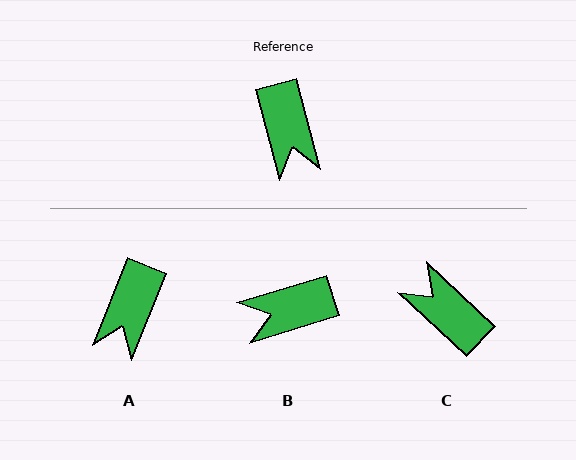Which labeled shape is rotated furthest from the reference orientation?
C, about 148 degrees away.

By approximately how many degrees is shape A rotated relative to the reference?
Approximately 36 degrees clockwise.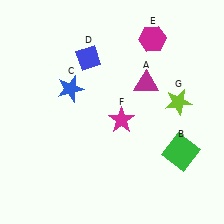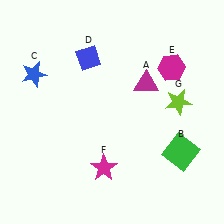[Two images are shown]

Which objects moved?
The objects that moved are: the blue star (C), the magenta hexagon (E), the magenta star (F).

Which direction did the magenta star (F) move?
The magenta star (F) moved down.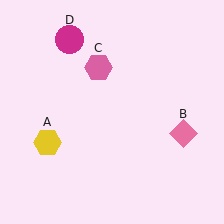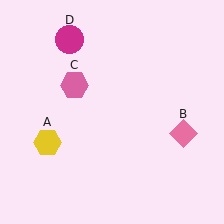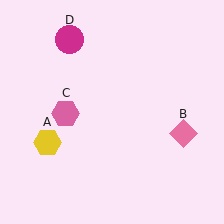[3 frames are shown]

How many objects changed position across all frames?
1 object changed position: pink hexagon (object C).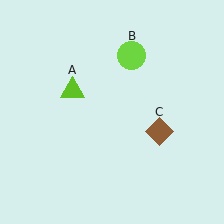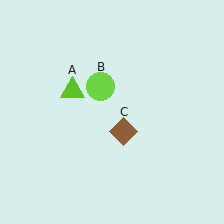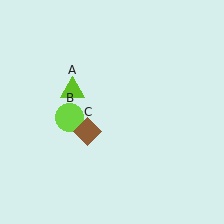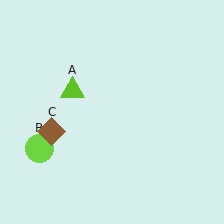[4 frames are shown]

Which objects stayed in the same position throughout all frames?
Lime triangle (object A) remained stationary.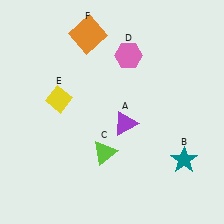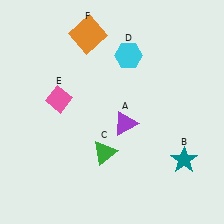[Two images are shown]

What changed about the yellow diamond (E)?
In Image 1, E is yellow. In Image 2, it changed to pink.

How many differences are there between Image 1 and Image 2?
There are 3 differences between the two images.